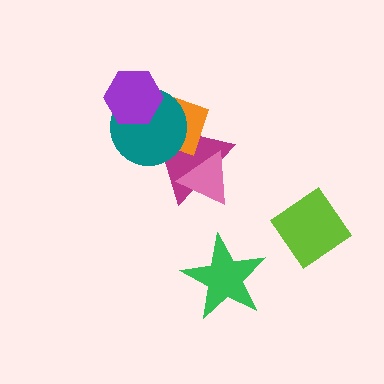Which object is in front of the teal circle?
The purple hexagon is in front of the teal circle.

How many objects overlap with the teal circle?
3 objects overlap with the teal circle.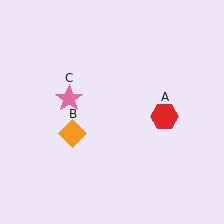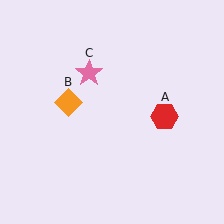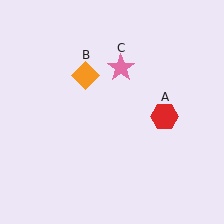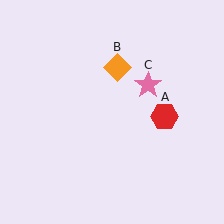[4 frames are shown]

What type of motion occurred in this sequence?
The orange diamond (object B), pink star (object C) rotated clockwise around the center of the scene.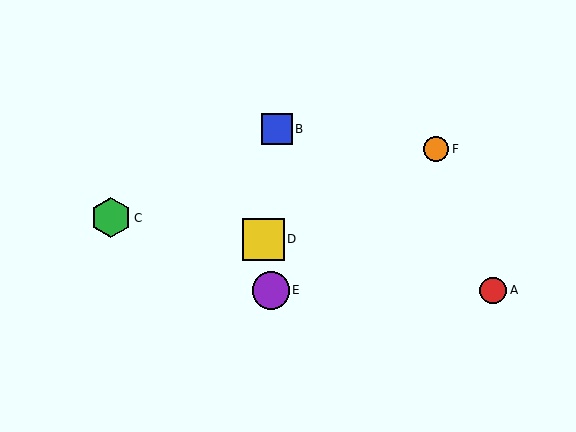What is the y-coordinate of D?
Object D is at y≈239.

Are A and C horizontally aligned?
No, A is at y≈290 and C is at y≈218.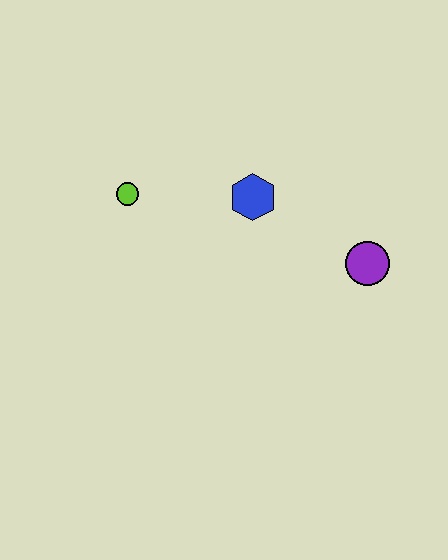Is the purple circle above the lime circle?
No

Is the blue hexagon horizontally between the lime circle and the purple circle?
Yes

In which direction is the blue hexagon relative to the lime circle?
The blue hexagon is to the right of the lime circle.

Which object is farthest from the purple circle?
The lime circle is farthest from the purple circle.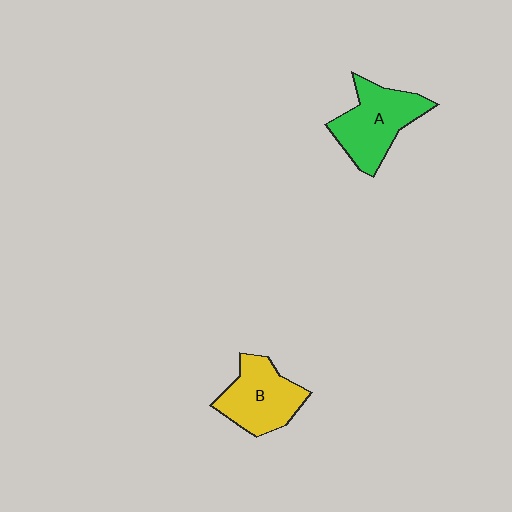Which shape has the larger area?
Shape A (green).